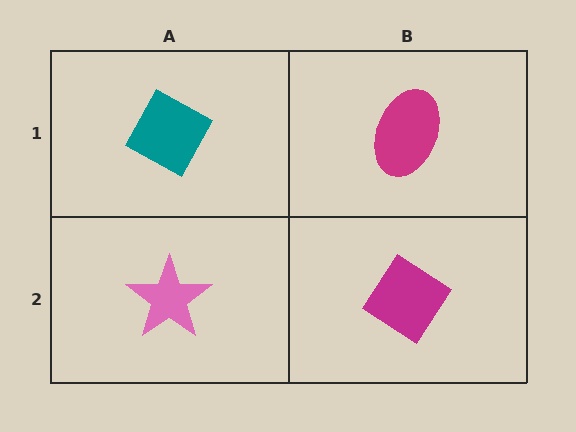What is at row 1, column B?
A magenta ellipse.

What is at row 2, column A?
A pink star.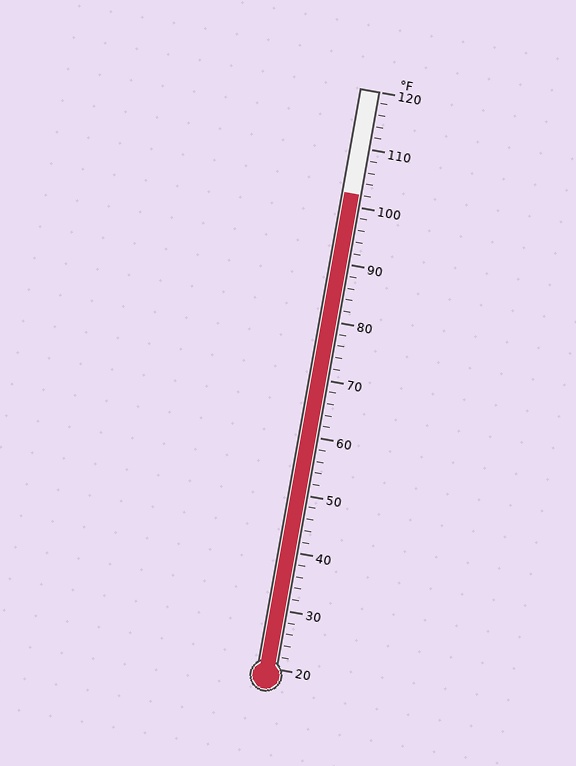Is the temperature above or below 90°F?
The temperature is above 90°F.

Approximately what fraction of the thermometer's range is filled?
The thermometer is filled to approximately 80% of its range.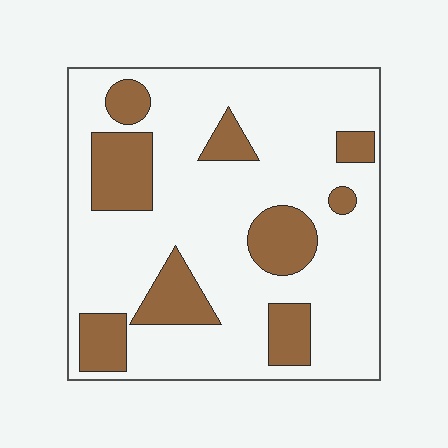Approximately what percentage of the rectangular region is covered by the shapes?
Approximately 25%.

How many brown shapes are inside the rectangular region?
9.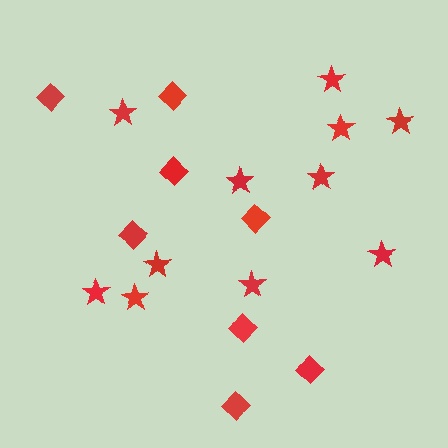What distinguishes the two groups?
There are 2 groups: one group of diamonds (8) and one group of stars (11).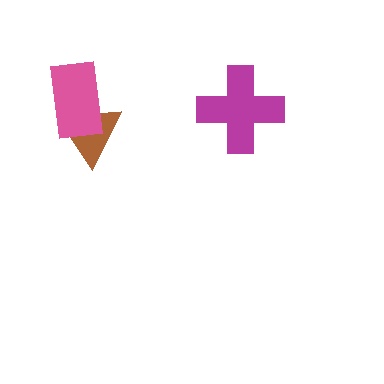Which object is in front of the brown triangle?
The pink rectangle is in front of the brown triangle.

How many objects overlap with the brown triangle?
1 object overlaps with the brown triangle.